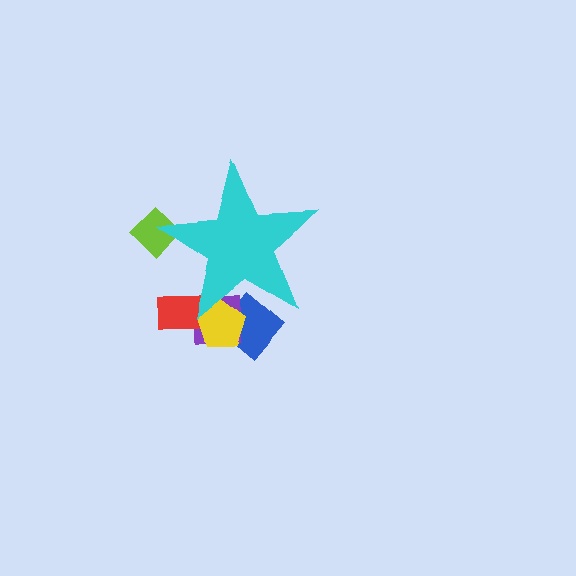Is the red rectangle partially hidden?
Yes, the red rectangle is partially hidden behind the cyan star.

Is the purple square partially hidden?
Yes, the purple square is partially hidden behind the cyan star.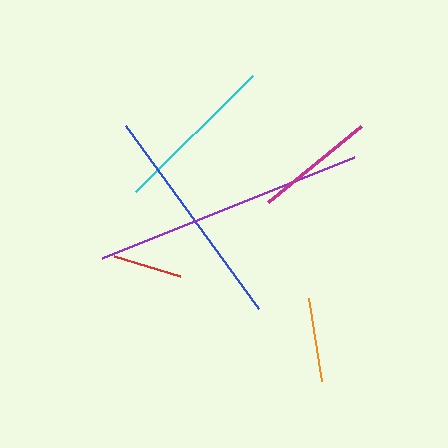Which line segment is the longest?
The purple line is the longest at approximately 272 pixels.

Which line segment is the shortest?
The red line is the shortest at approximately 68 pixels.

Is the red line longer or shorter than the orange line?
The orange line is longer than the red line.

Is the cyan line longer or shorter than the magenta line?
The cyan line is longer than the magenta line.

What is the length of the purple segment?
The purple segment is approximately 272 pixels long.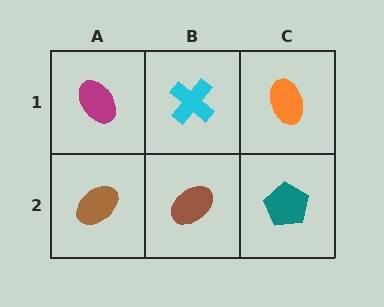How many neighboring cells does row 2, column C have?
2.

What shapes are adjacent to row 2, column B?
A cyan cross (row 1, column B), a brown ellipse (row 2, column A), a teal pentagon (row 2, column C).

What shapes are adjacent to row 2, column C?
An orange ellipse (row 1, column C), a brown ellipse (row 2, column B).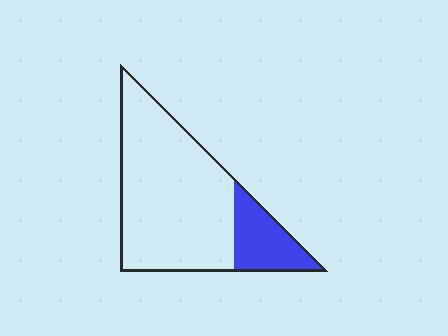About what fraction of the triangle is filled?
About one fifth (1/5).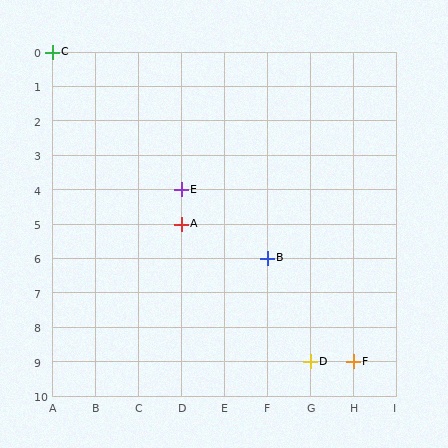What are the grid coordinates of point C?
Point C is at grid coordinates (A, 0).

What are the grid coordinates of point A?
Point A is at grid coordinates (D, 5).